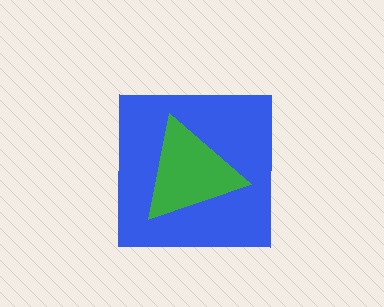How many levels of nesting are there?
2.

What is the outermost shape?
The blue square.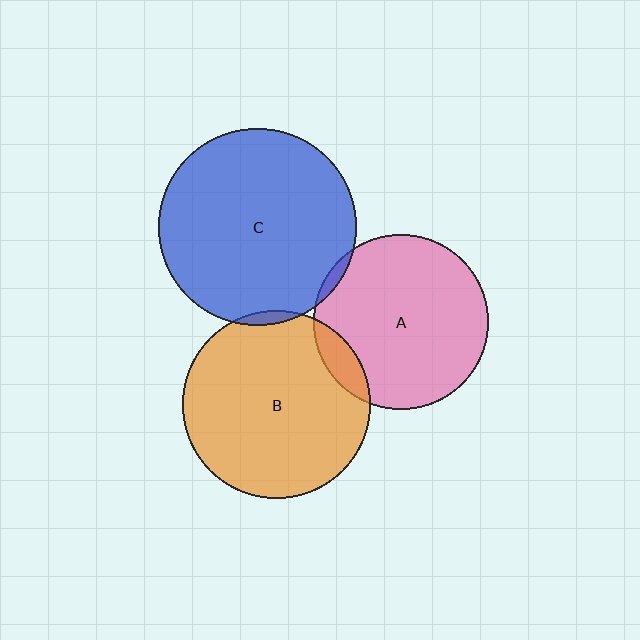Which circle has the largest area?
Circle C (blue).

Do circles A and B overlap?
Yes.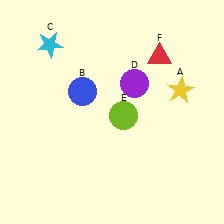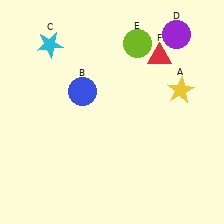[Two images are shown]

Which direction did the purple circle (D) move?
The purple circle (D) moved up.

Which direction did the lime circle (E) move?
The lime circle (E) moved up.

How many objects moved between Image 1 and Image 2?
2 objects moved between the two images.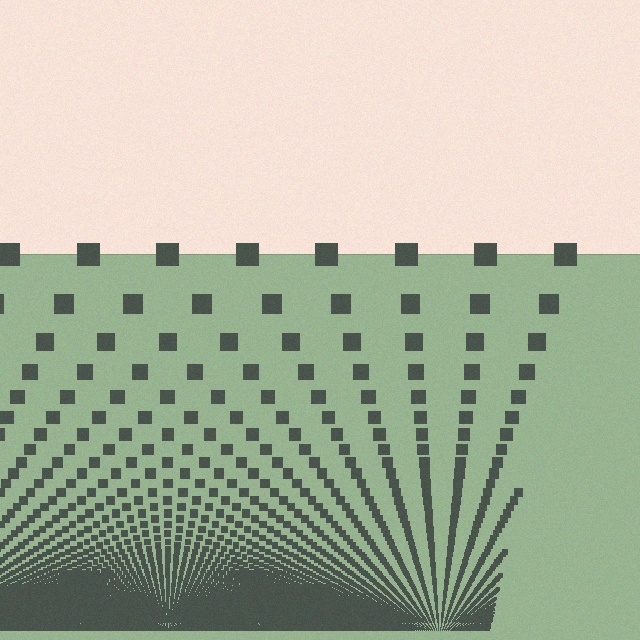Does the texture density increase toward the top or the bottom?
Density increases toward the bottom.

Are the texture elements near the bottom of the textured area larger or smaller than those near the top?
Smaller. The gradient is inverted — elements near the bottom are smaller and denser.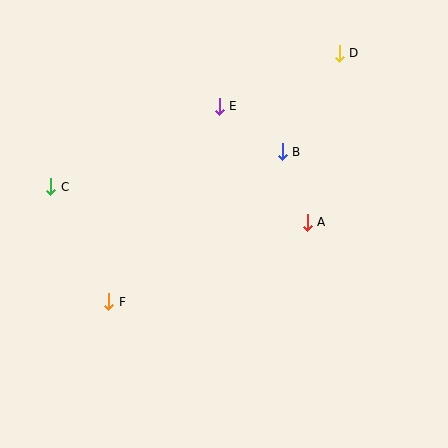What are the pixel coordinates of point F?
Point F is at (109, 302).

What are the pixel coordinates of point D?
Point D is at (339, 53).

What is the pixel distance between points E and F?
The distance between E and F is 225 pixels.